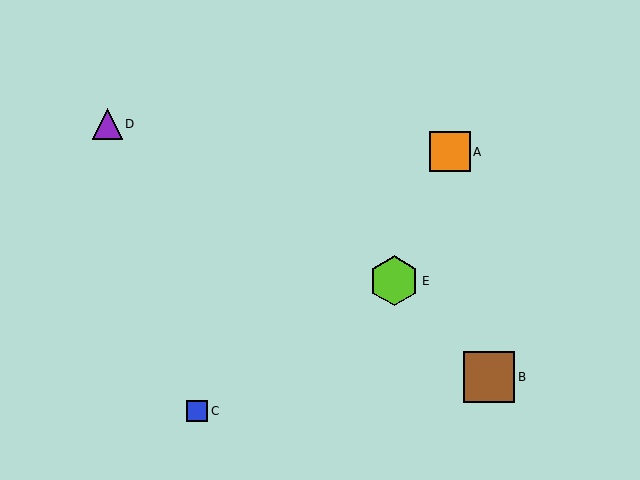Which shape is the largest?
The brown square (labeled B) is the largest.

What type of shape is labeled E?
Shape E is a lime hexagon.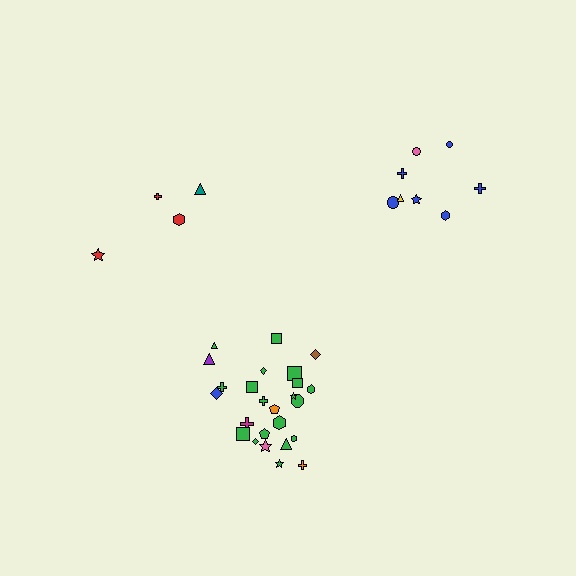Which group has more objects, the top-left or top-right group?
The top-right group.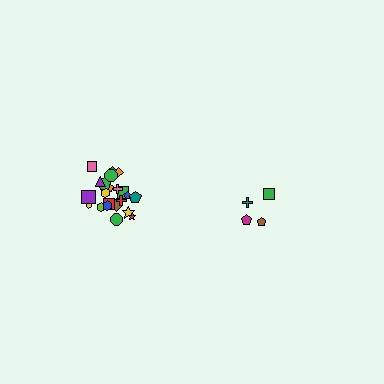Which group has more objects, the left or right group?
The left group.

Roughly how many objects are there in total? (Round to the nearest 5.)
Roughly 25 objects in total.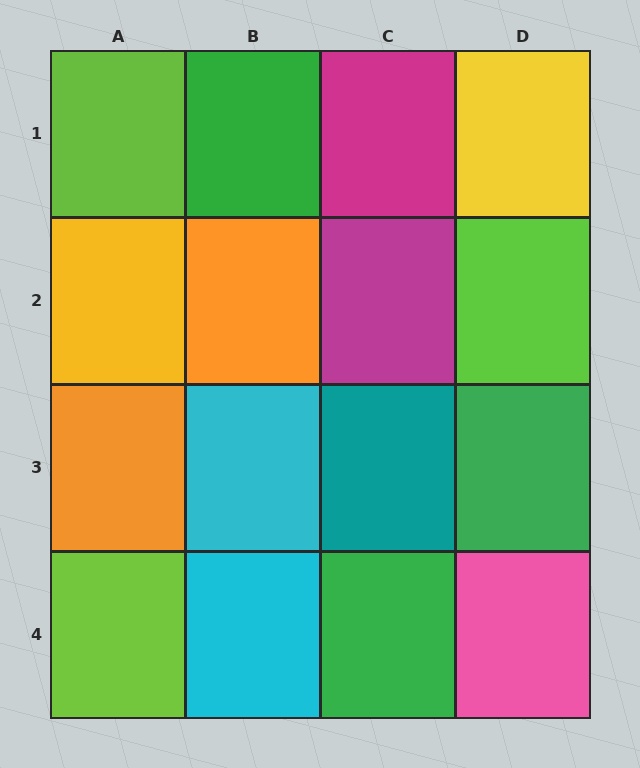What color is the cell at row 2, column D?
Lime.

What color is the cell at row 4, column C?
Green.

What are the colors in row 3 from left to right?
Orange, cyan, teal, green.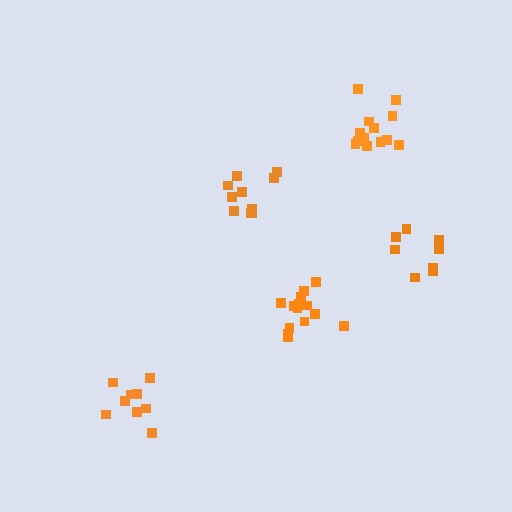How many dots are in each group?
Group 1: 8 dots, Group 2: 10 dots, Group 3: 9 dots, Group 4: 14 dots, Group 5: 13 dots (54 total).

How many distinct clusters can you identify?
There are 5 distinct clusters.